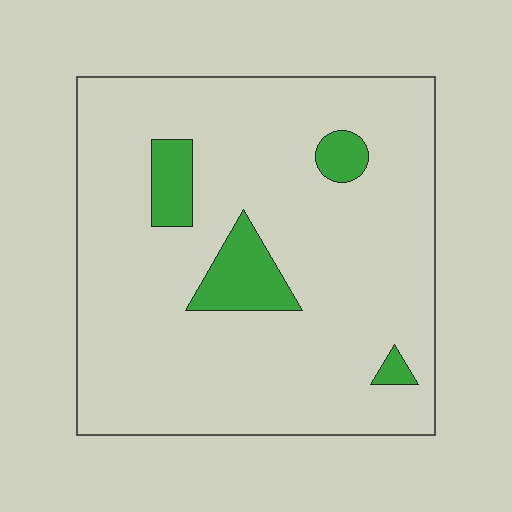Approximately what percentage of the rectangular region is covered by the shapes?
Approximately 10%.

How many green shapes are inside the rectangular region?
4.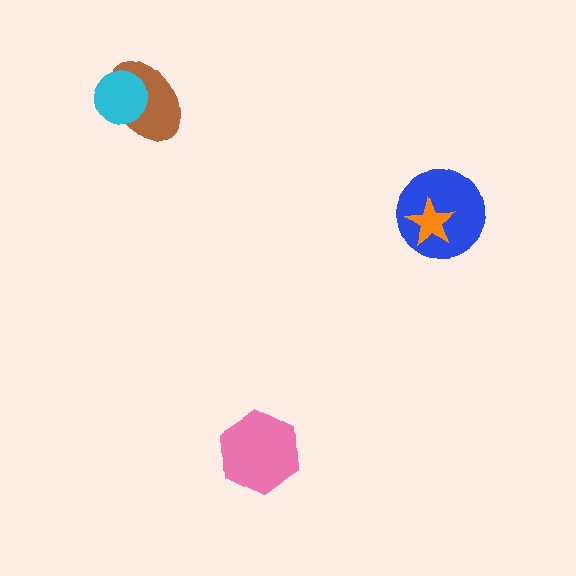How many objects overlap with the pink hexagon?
0 objects overlap with the pink hexagon.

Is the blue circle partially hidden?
Yes, it is partially covered by another shape.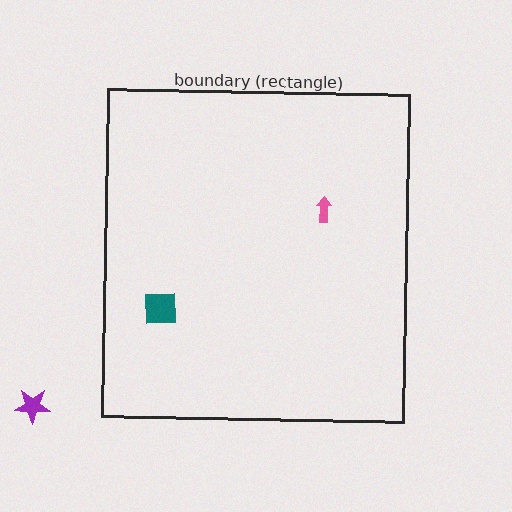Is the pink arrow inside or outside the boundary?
Inside.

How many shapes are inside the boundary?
2 inside, 1 outside.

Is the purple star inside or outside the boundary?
Outside.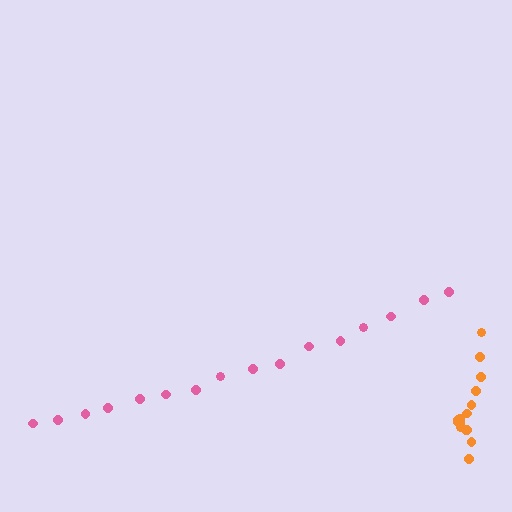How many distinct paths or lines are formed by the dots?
There are 2 distinct paths.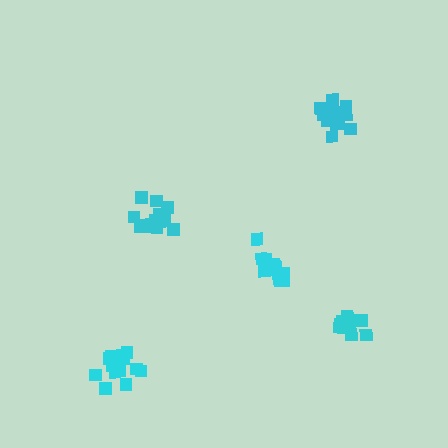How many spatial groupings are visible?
There are 5 spatial groupings.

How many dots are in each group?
Group 1: 17 dots, Group 2: 17 dots, Group 3: 17 dots, Group 4: 13 dots, Group 5: 16 dots (80 total).